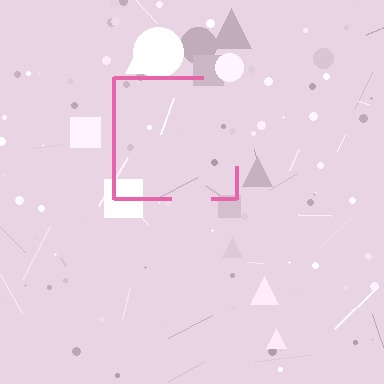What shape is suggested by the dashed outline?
The dashed outline suggests a square.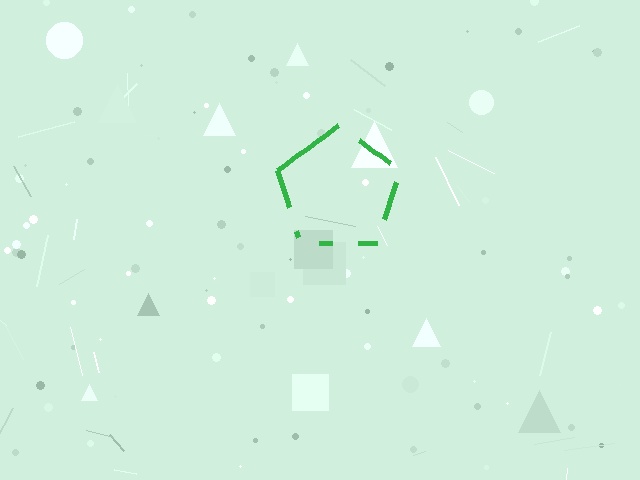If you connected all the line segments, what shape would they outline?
They would outline a pentagon.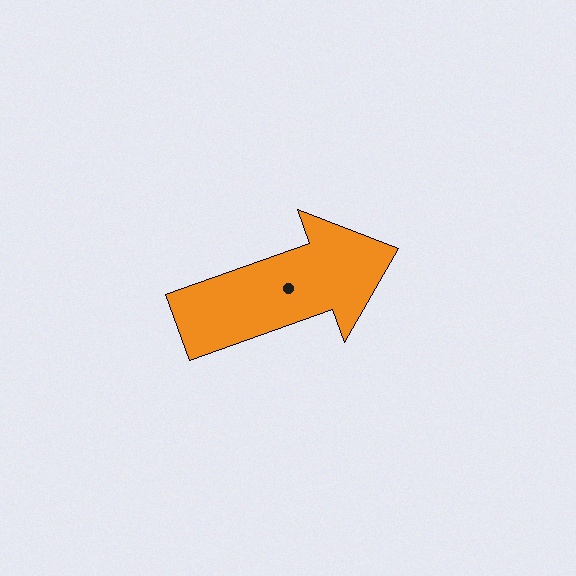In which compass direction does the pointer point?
East.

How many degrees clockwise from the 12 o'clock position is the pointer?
Approximately 70 degrees.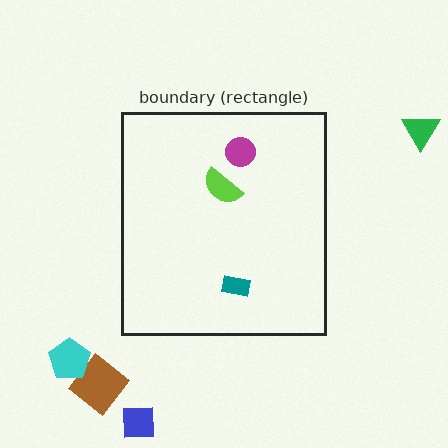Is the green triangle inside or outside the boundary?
Outside.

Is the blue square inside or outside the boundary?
Outside.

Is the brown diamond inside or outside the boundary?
Outside.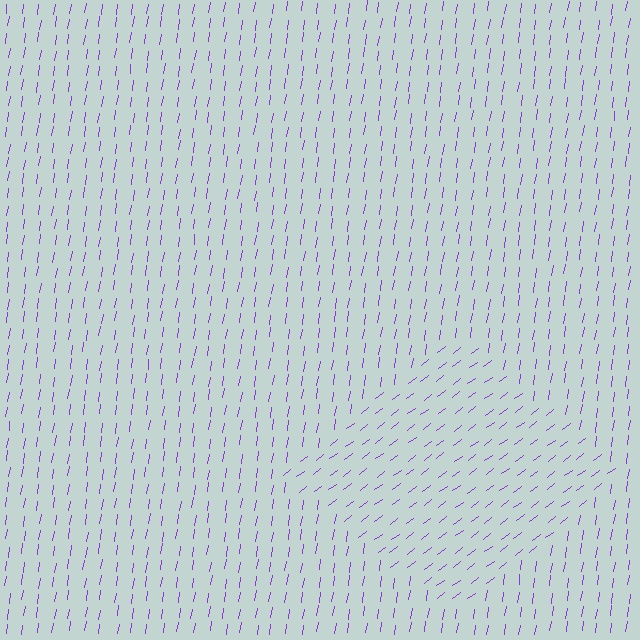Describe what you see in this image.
The image is filled with small purple line segments. A diamond region in the image has lines oriented differently from the surrounding lines, creating a visible texture boundary.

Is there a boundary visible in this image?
Yes, there is a texture boundary formed by a change in line orientation.